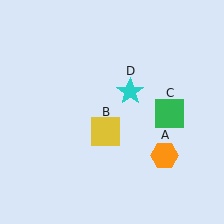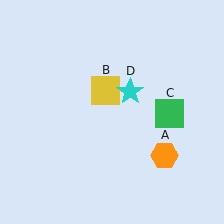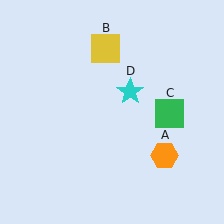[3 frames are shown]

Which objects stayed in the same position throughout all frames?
Orange hexagon (object A) and green square (object C) and cyan star (object D) remained stationary.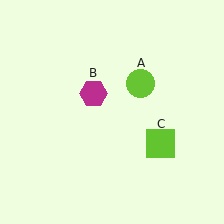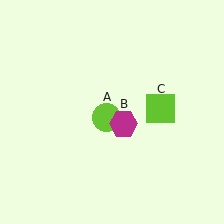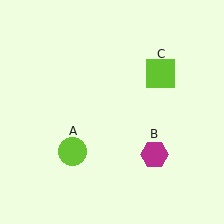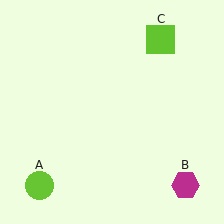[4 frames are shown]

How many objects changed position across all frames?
3 objects changed position: lime circle (object A), magenta hexagon (object B), lime square (object C).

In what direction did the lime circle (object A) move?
The lime circle (object A) moved down and to the left.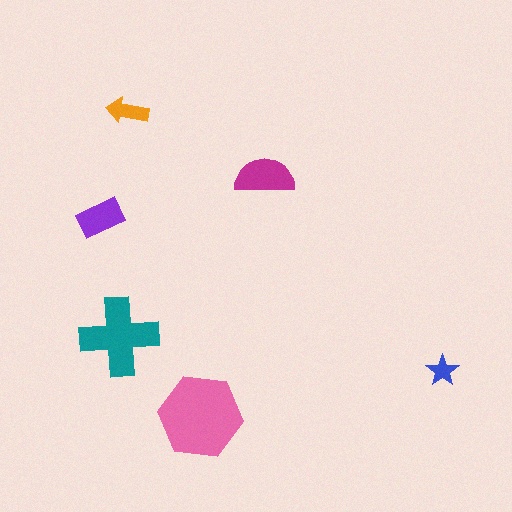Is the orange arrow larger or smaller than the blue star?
Larger.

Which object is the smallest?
The blue star.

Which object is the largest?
The pink hexagon.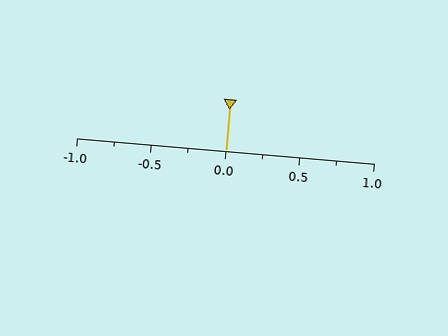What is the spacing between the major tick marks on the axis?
The major ticks are spaced 0.5 apart.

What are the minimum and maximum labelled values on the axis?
The axis runs from -1.0 to 1.0.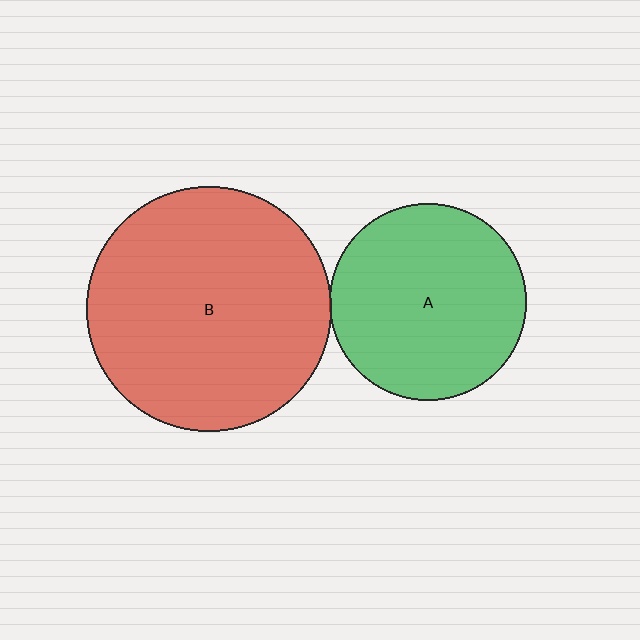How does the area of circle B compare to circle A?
Approximately 1.5 times.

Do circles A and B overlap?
Yes.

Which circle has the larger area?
Circle B (red).